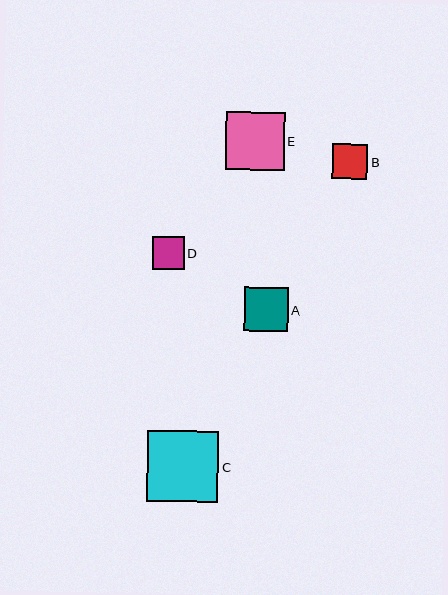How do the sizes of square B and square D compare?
Square B and square D are approximately the same size.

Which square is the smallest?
Square D is the smallest with a size of approximately 32 pixels.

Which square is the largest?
Square C is the largest with a size of approximately 71 pixels.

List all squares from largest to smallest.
From largest to smallest: C, E, A, B, D.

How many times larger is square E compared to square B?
Square E is approximately 1.7 times the size of square B.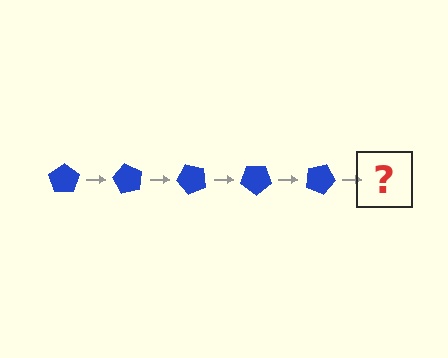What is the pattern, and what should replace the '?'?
The pattern is that the pentagon rotates 60 degrees each step. The '?' should be a blue pentagon rotated 300 degrees.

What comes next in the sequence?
The next element should be a blue pentagon rotated 300 degrees.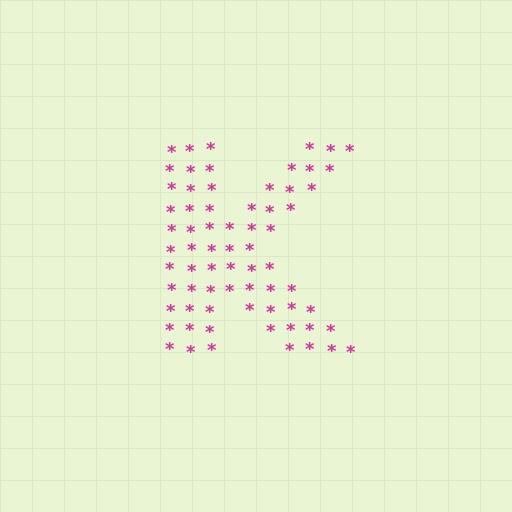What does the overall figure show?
The overall figure shows the letter K.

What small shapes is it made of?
It is made of small asterisks.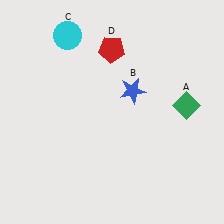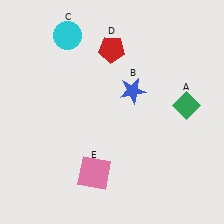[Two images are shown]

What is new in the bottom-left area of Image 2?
A pink square (E) was added in the bottom-left area of Image 2.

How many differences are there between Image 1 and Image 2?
There is 1 difference between the two images.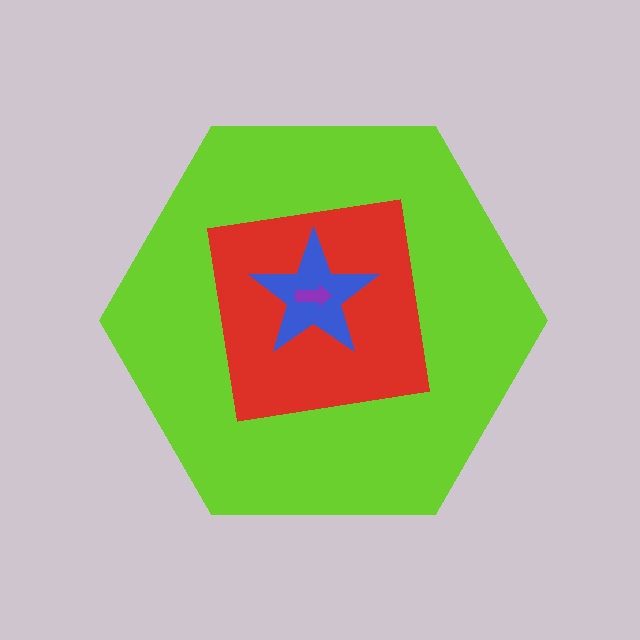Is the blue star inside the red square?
Yes.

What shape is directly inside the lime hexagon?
The red square.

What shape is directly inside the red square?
The blue star.